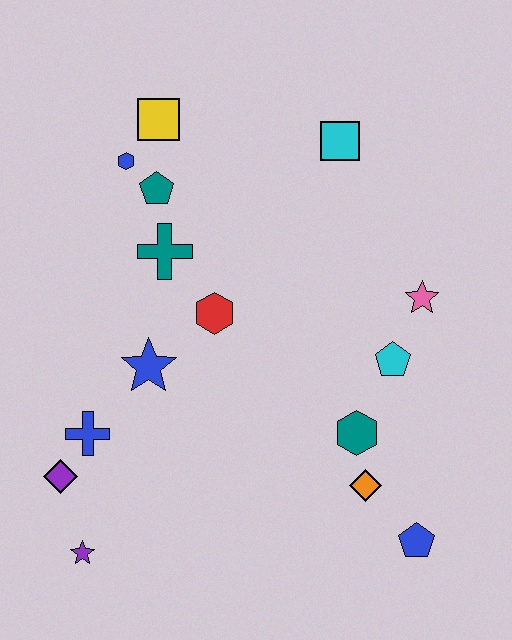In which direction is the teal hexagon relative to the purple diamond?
The teal hexagon is to the right of the purple diamond.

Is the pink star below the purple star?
No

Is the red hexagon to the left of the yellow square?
No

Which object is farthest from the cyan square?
The purple star is farthest from the cyan square.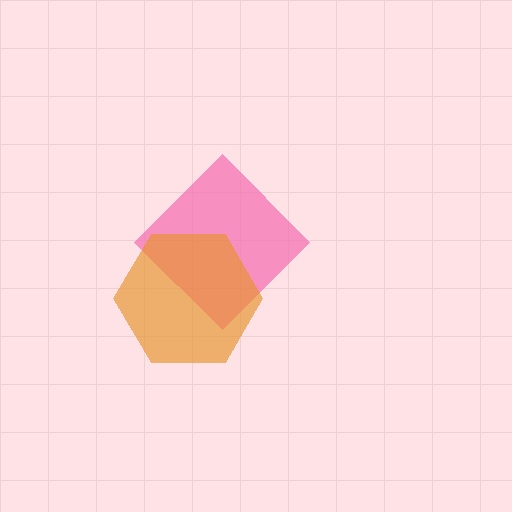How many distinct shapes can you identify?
There are 2 distinct shapes: a pink diamond, an orange hexagon.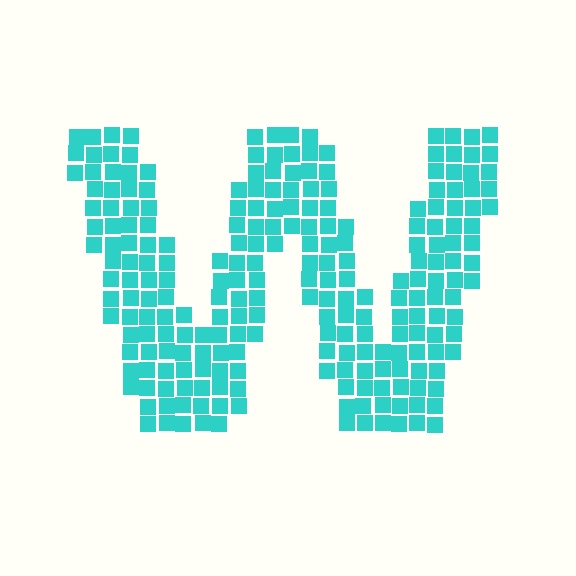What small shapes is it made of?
It is made of small squares.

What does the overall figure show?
The overall figure shows the letter W.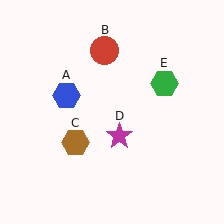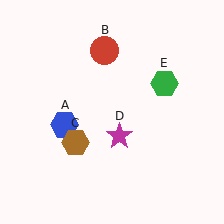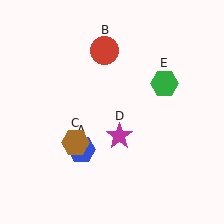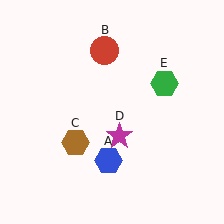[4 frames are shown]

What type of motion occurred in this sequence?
The blue hexagon (object A) rotated counterclockwise around the center of the scene.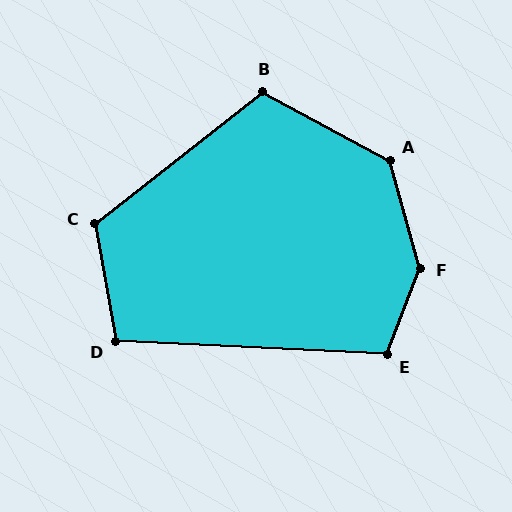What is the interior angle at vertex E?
Approximately 108 degrees (obtuse).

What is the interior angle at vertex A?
Approximately 134 degrees (obtuse).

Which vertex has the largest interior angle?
F, at approximately 144 degrees.